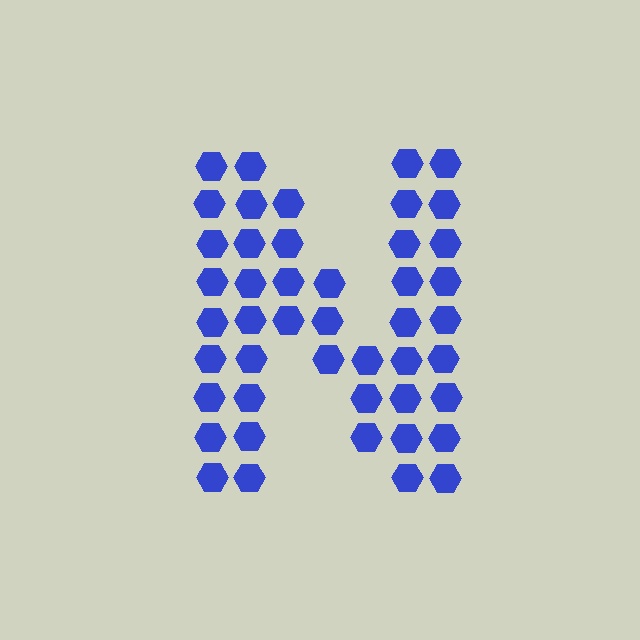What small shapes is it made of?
It is made of small hexagons.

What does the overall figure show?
The overall figure shows the letter N.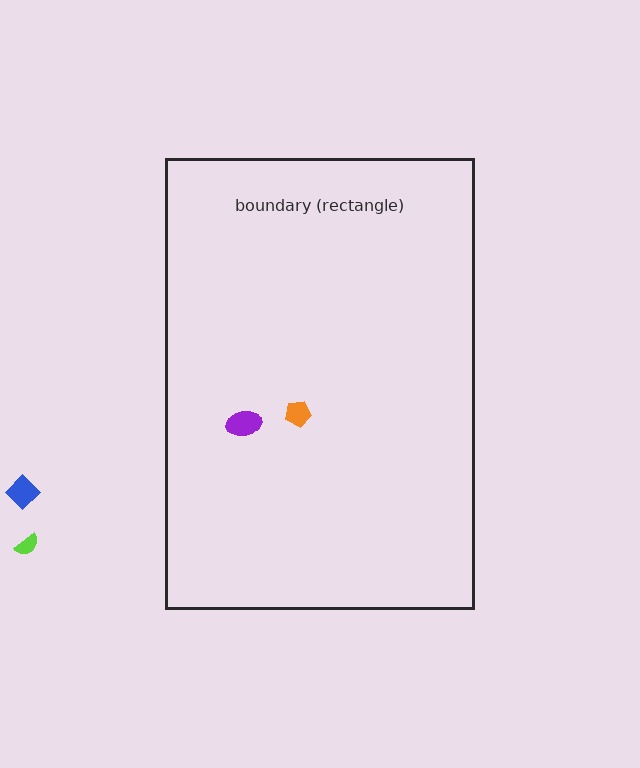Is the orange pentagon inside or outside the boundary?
Inside.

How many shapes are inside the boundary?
2 inside, 2 outside.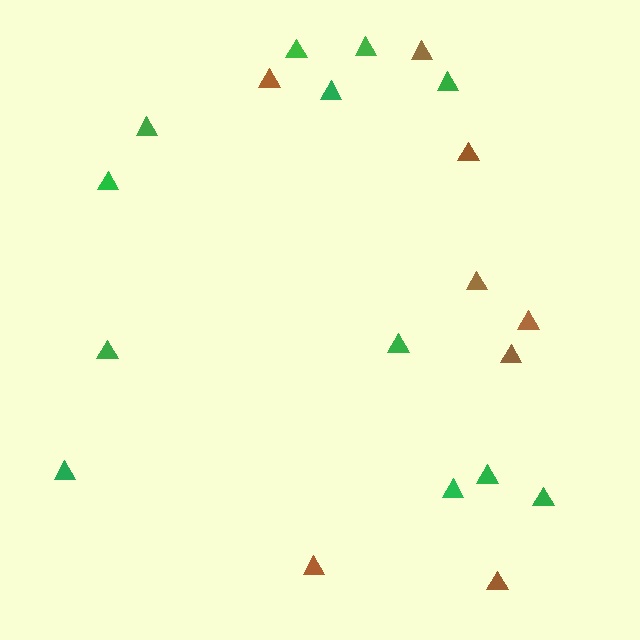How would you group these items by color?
There are 2 groups: one group of brown triangles (8) and one group of green triangles (12).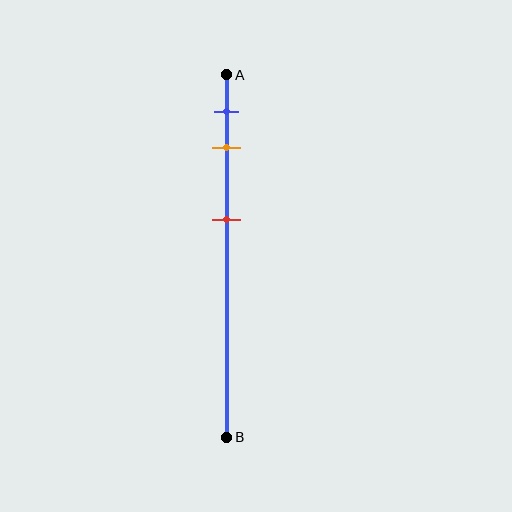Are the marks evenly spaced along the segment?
No, the marks are not evenly spaced.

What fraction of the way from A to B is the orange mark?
The orange mark is approximately 20% (0.2) of the way from A to B.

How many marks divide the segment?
There are 3 marks dividing the segment.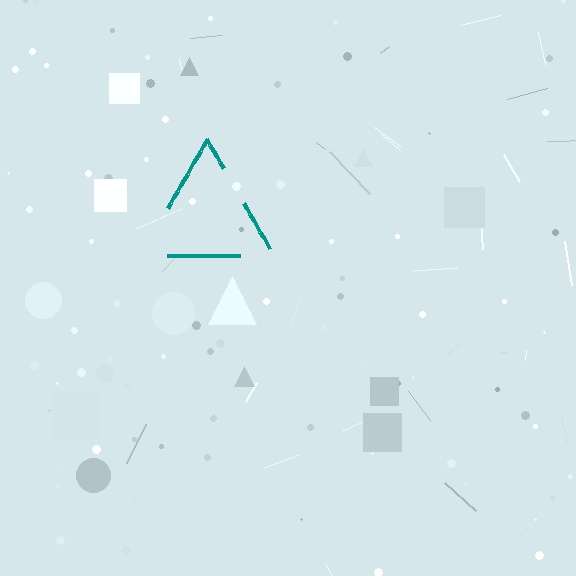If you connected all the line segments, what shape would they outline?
They would outline a triangle.